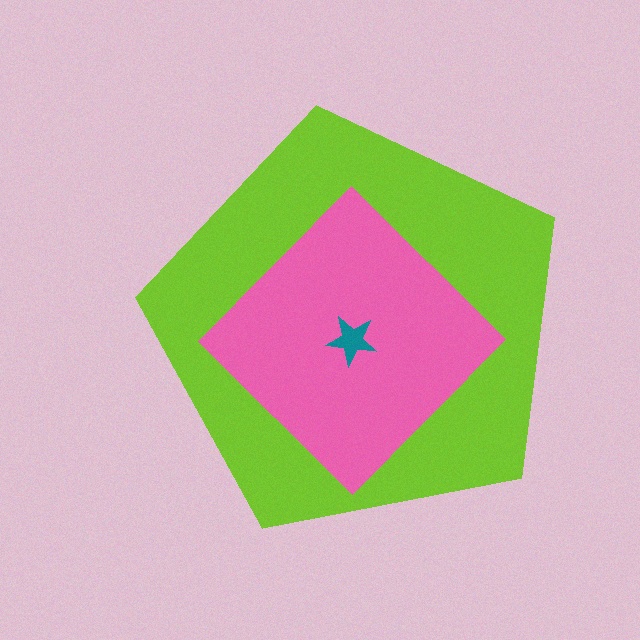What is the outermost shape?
The lime pentagon.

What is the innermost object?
The teal star.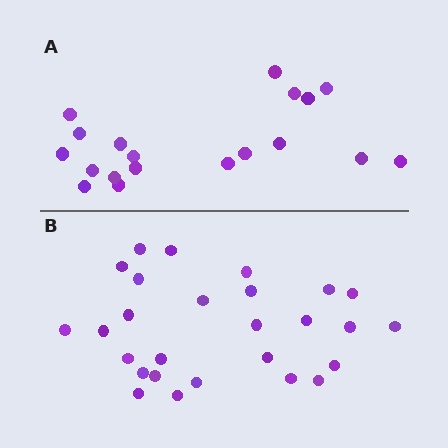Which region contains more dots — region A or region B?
Region B (the bottom region) has more dots.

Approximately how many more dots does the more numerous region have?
Region B has roughly 8 or so more dots than region A.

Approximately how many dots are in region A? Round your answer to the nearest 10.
About 20 dots. (The exact count is 19, which rounds to 20.)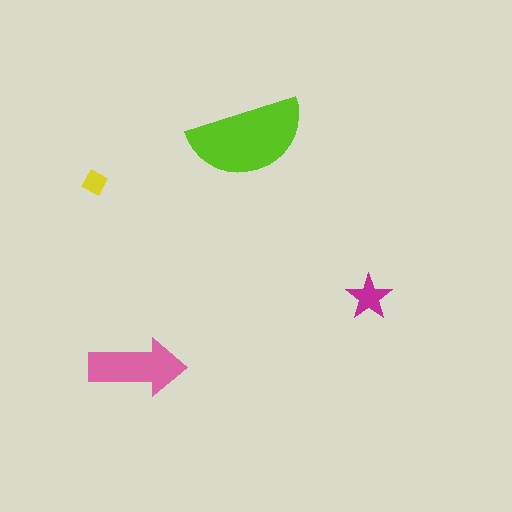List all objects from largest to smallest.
The lime semicircle, the pink arrow, the magenta star, the yellow diamond.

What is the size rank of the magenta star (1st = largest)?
3rd.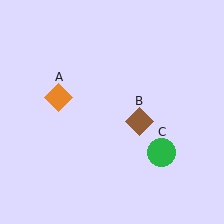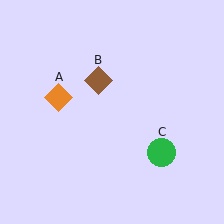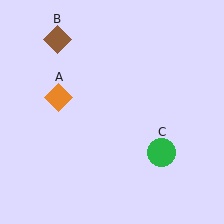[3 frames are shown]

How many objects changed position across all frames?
1 object changed position: brown diamond (object B).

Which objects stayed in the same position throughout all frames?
Orange diamond (object A) and green circle (object C) remained stationary.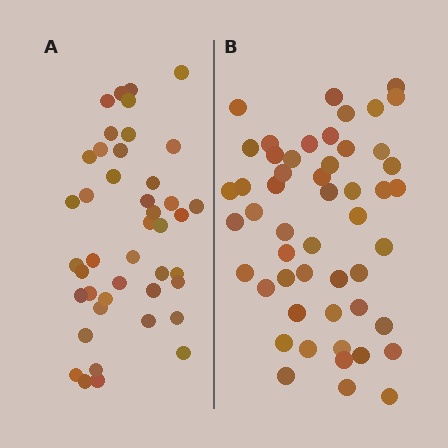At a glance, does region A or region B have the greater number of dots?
Region B (the right region) has more dots.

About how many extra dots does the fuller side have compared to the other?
Region B has roughly 8 or so more dots than region A.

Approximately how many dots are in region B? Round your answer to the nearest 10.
About 50 dots. (The exact count is 51, which rounds to 50.)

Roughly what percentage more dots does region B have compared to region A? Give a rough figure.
About 20% more.